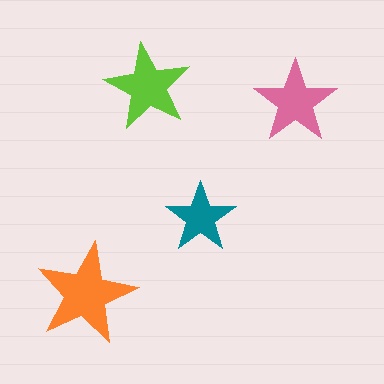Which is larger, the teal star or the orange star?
The orange one.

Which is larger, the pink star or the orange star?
The orange one.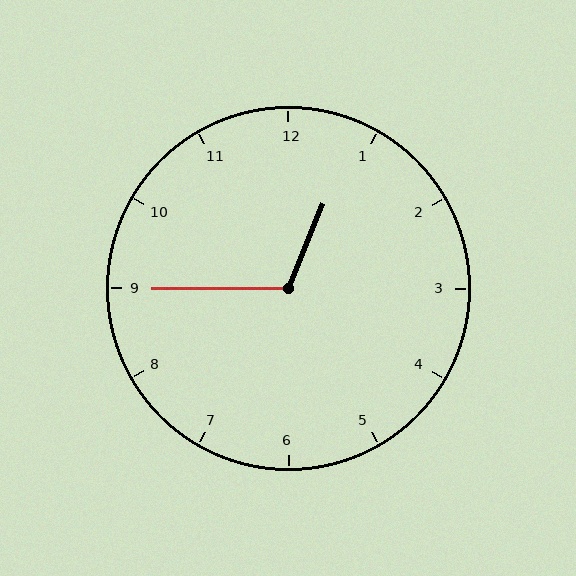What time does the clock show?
12:45.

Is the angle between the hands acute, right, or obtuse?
It is obtuse.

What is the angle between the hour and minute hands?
Approximately 112 degrees.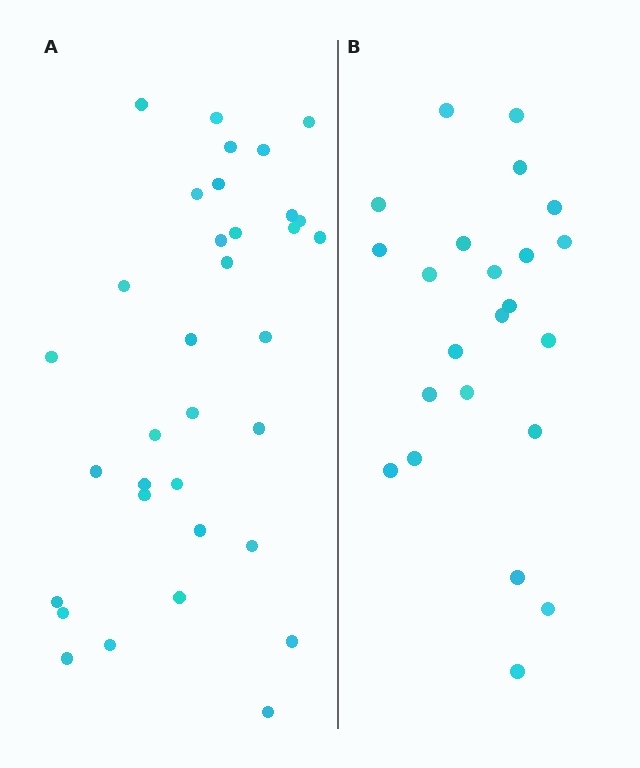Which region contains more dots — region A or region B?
Region A (the left region) has more dots.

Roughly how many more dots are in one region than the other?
Region A has roughly 12 or so more dots than region B.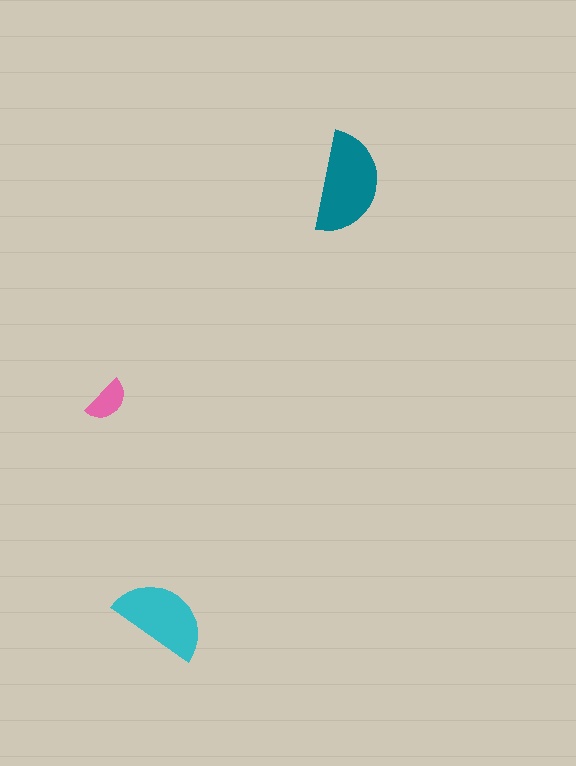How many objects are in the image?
There are 3 objects in the image.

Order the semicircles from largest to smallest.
the teal one, the cyan one, the pink one.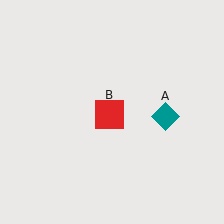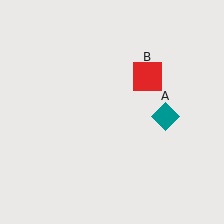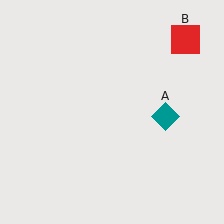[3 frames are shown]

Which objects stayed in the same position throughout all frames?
Teal diamond (object A) remained stationary.